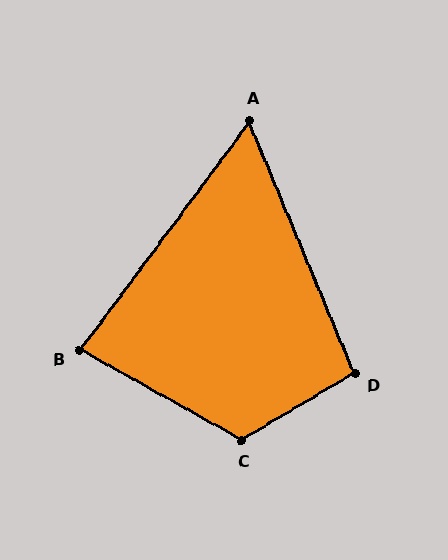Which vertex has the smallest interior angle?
A, at approximately 59 degrees.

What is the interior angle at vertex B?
Approximately 82 degrees (acute).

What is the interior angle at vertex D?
Approximately 98 degrees (obtuse).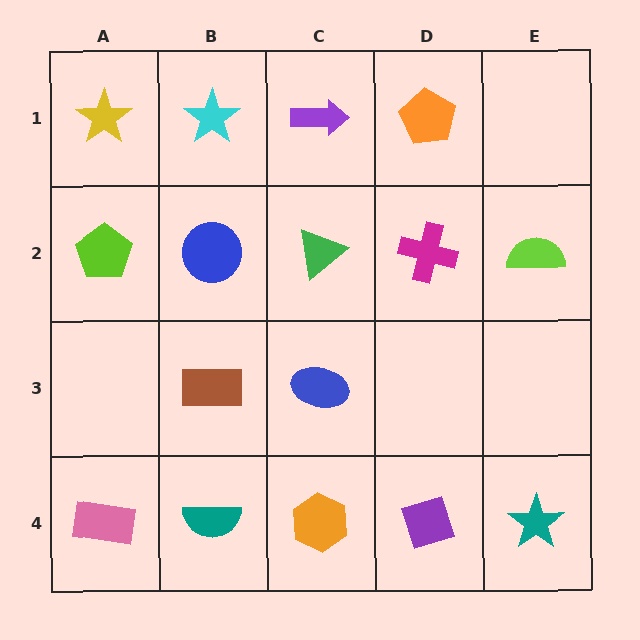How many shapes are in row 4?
5 shapes.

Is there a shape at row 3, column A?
No, that cell is empty.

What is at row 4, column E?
A teal star.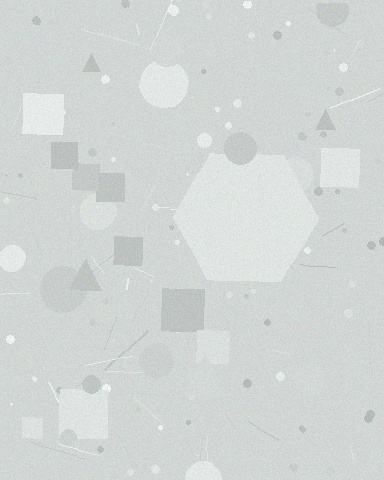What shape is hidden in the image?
A hexagon is hidden in the image.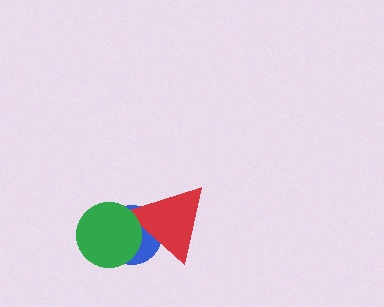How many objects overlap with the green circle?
2 objects overlap with the green circle.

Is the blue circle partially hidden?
Yes, it is partially covered by another shape.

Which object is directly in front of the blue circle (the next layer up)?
The red triangle is directly in front of the blue circle.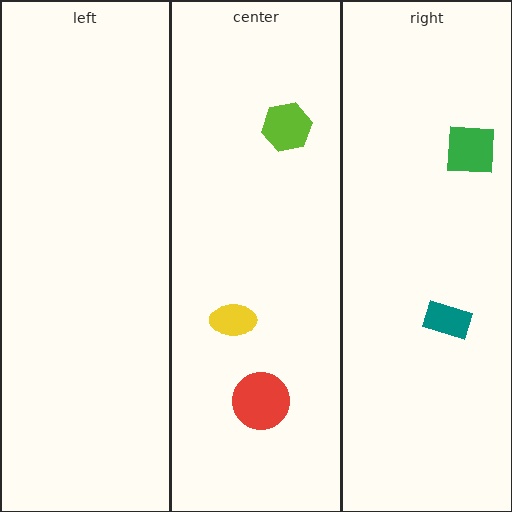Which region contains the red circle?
The center region.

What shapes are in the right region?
The teal rectangle, the green square.